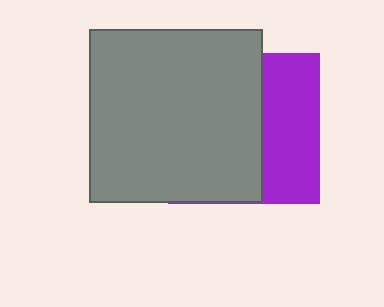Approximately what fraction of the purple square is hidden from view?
Roughly 63% of the purple square is hidden behind the gray square.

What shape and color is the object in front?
The object in front is a gray square.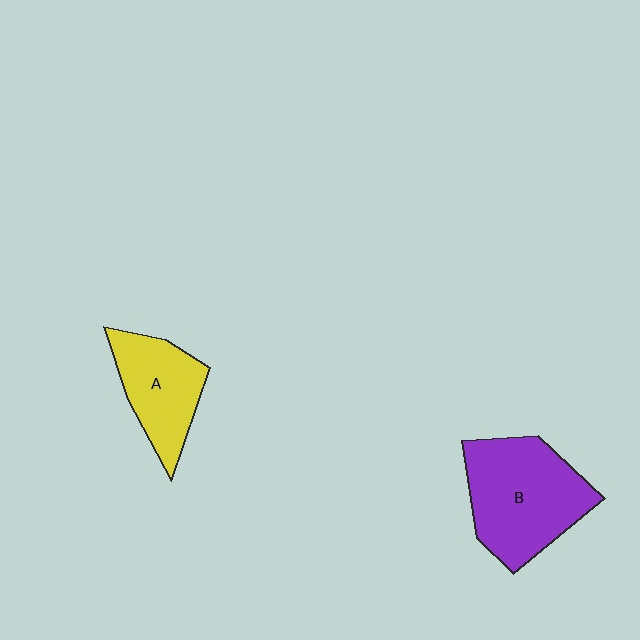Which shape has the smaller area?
Shape A (yellow).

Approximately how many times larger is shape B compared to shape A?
Approximately 1.5 times.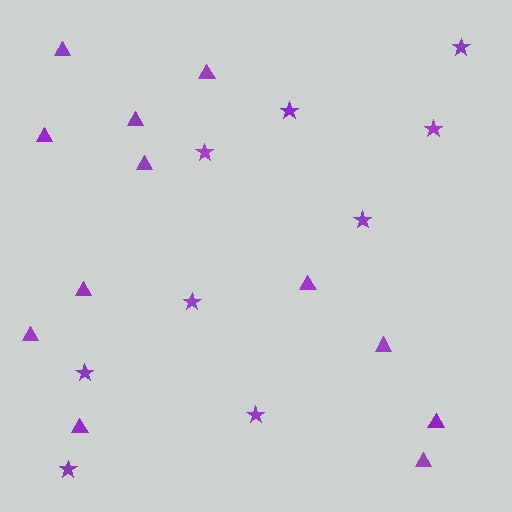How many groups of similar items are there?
There are 2 groups: one group of stars (9) and one group of triangles (12).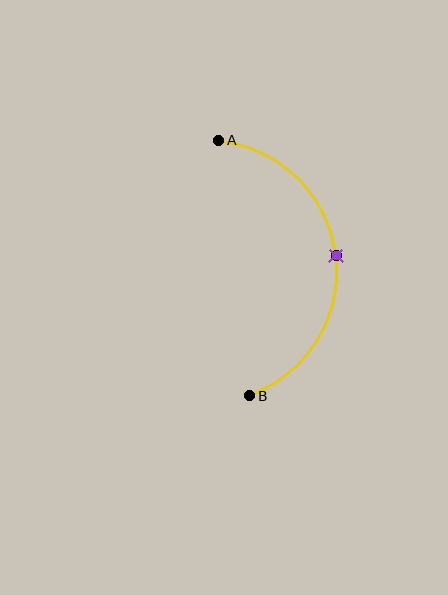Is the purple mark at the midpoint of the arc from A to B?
Yes. The purple mark lies on the arc at equal arc-length from both A and B — it is the arc midpoint.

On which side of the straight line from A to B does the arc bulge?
The arc bulges to the right of the straight line connecting A and B.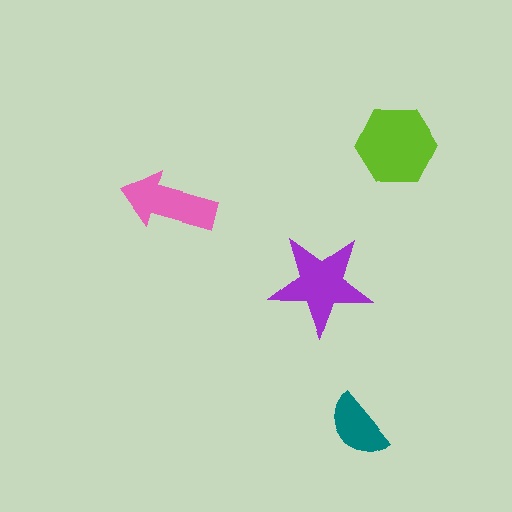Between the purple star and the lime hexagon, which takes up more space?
The lime hexagon.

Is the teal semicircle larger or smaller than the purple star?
Smaller.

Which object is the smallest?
The teal semicircle.